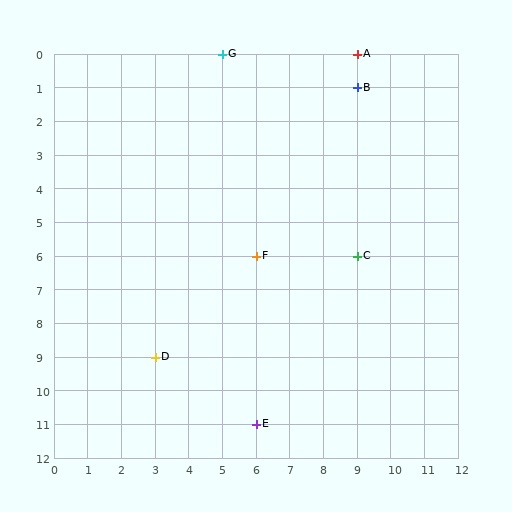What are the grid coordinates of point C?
Point C is at grid coordinates (9, 6).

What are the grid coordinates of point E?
Point E is at grid coordinates (6, 11).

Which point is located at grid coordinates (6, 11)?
Point E is at (6, 11).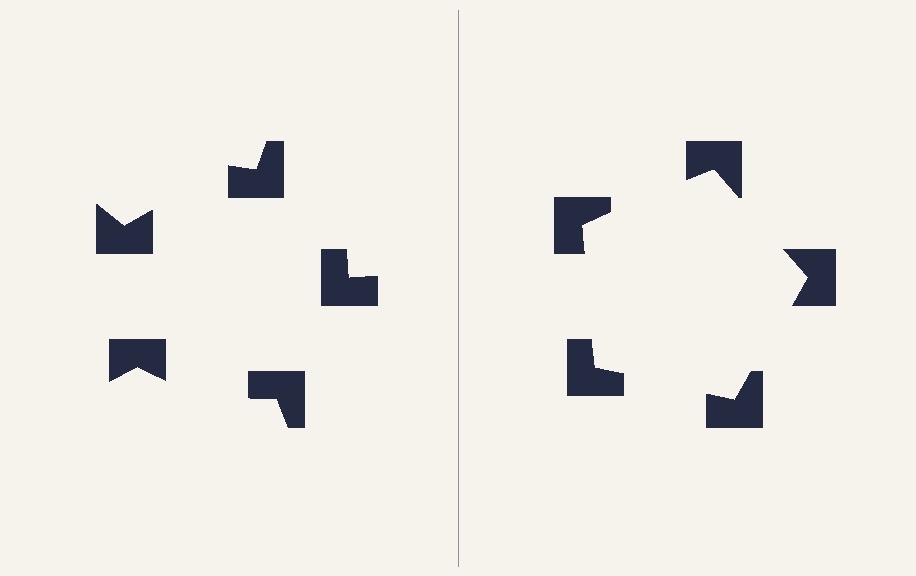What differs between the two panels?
The notched squares are positioned identically on both sides; only the wedge orientations differ. On the right they align to a pentagon; on the left they are misaligned.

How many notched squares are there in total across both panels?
10 — 5 on each side.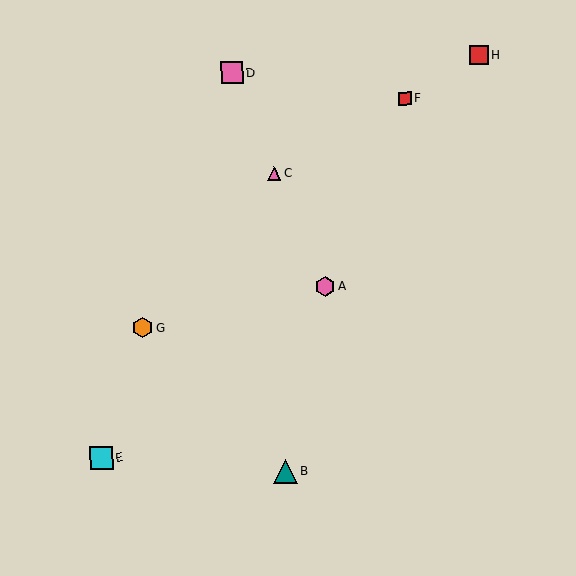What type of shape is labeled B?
Shape B is a teal triangle.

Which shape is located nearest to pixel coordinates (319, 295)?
The pink hexagon (labeled A) at (325, 287) is nearest to that location.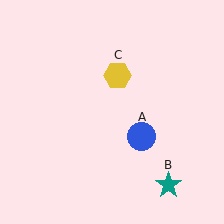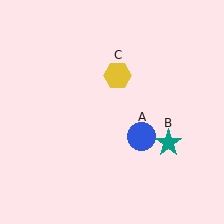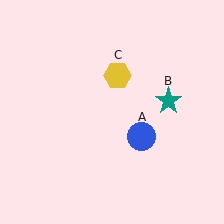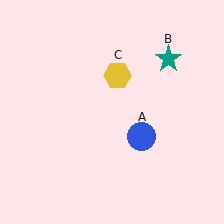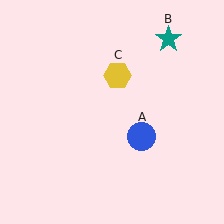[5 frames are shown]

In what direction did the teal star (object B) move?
The teal star (object B) moved up.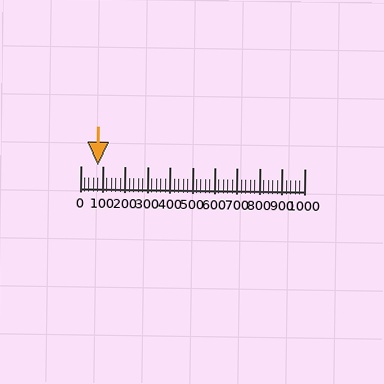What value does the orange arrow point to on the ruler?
The orange arrow points to approximately 80.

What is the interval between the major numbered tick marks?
The major tick marks are spaced 100 units apart.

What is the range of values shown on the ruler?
The ruler shows values from 0 to 1000.